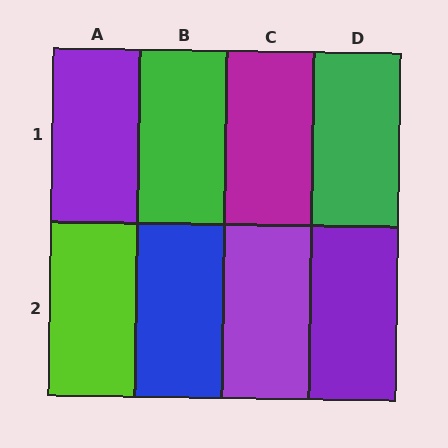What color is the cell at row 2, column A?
Lime.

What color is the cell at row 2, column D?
Purple.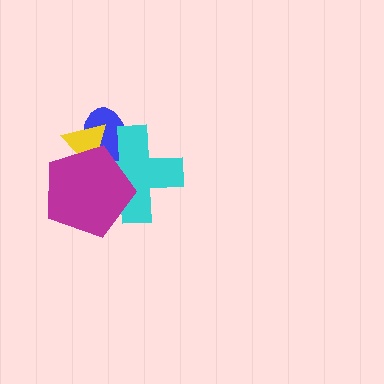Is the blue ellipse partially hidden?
Yes, it is partially covered by another shape.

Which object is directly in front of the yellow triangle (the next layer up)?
The cyan cross is directly in front of the yellow triangle.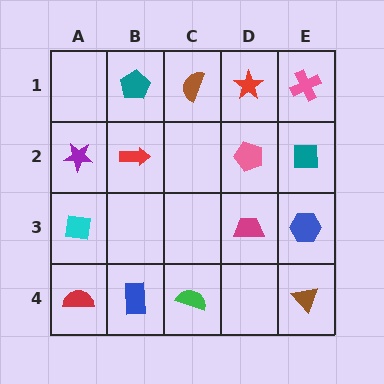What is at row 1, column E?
A pink cross.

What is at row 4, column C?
A green semicircle.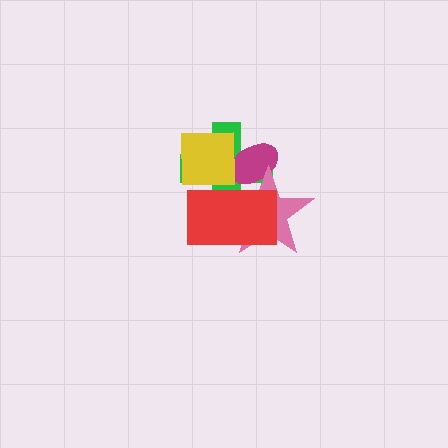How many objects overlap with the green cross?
4 objects overlap with the green cross.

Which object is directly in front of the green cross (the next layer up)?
The magenta ellipse is directly in front of the green cross.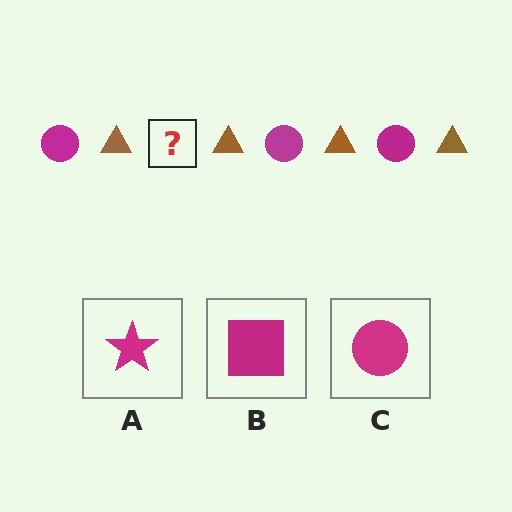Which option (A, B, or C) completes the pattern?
C.